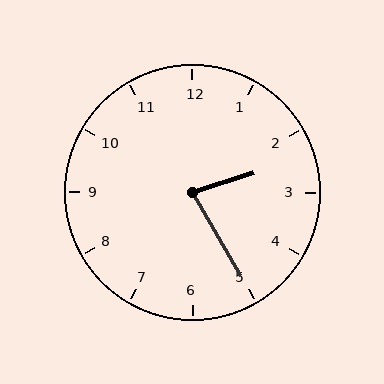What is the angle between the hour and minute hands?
Approximately 78 degrees.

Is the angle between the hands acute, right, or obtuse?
It is acute.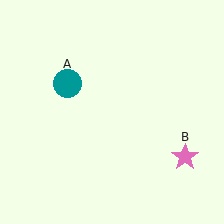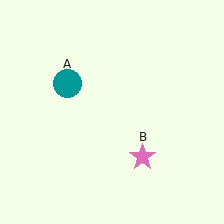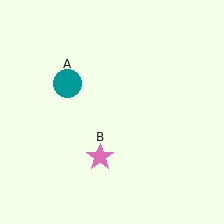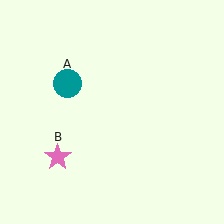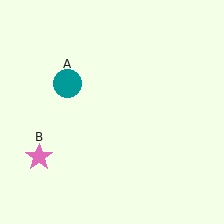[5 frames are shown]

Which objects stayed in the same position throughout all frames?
Teal circle (object A) remained stationary.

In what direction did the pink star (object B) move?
The pink star (object B) moved left.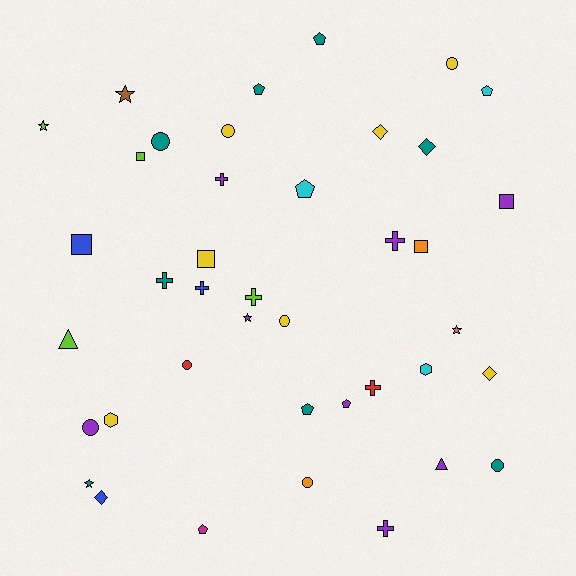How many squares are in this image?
There are 5 squares.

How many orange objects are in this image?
There are 2 orange objects.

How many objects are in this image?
There are 40 objects.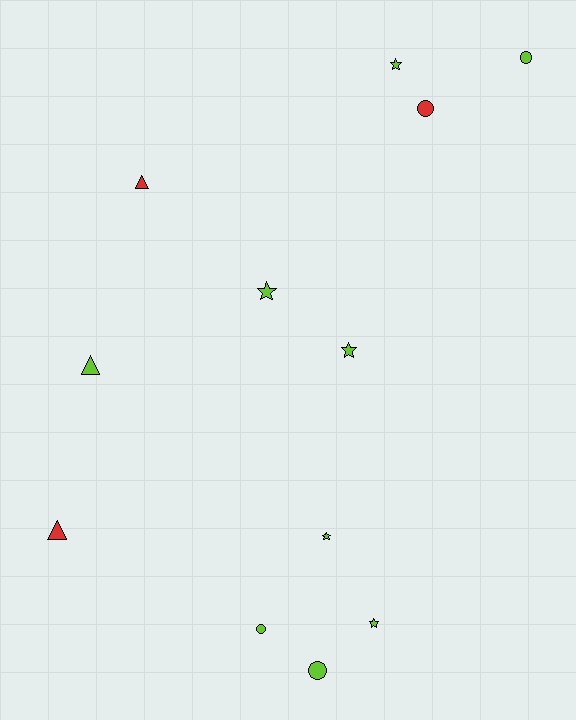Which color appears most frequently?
Lime, with 9 objects.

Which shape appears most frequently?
Star, with 5 objects.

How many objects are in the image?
There are 12 objects.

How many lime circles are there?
There are 3 lime circles.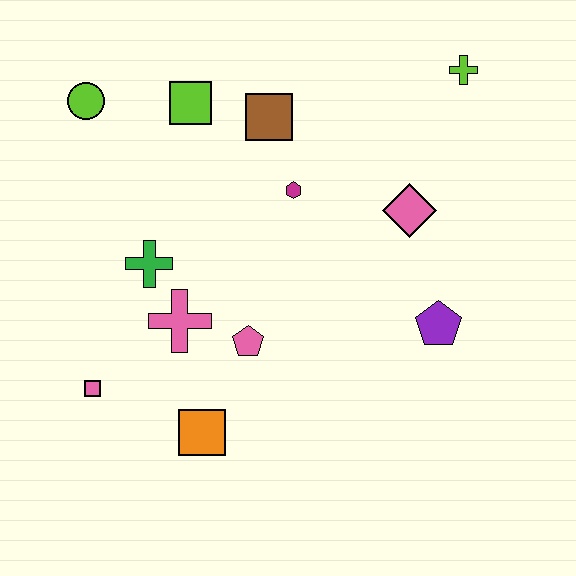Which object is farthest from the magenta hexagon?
The pink square is farthest from the magenta hexagon.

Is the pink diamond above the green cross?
Yes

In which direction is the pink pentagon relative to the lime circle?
The pink pentagon is below the lime circle.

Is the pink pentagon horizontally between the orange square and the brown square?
Yes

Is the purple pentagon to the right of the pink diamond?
Yes